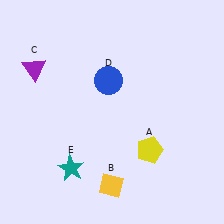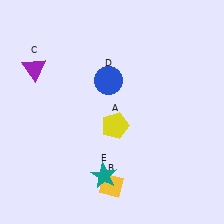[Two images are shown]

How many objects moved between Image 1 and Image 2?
2 objects moved between the two images.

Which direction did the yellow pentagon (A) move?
The yellow pentagon (A) moved left.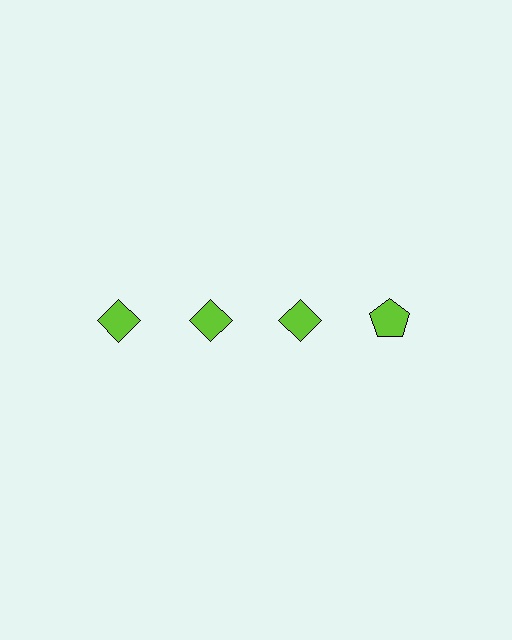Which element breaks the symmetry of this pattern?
The lime pentagon in the top row, second from right column breaks the symmetry. All other shapes are lime diamonds.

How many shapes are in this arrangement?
There are 4 shapes arranged in a grid pattern.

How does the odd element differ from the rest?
It has a different shape: pentagon instead of diamond.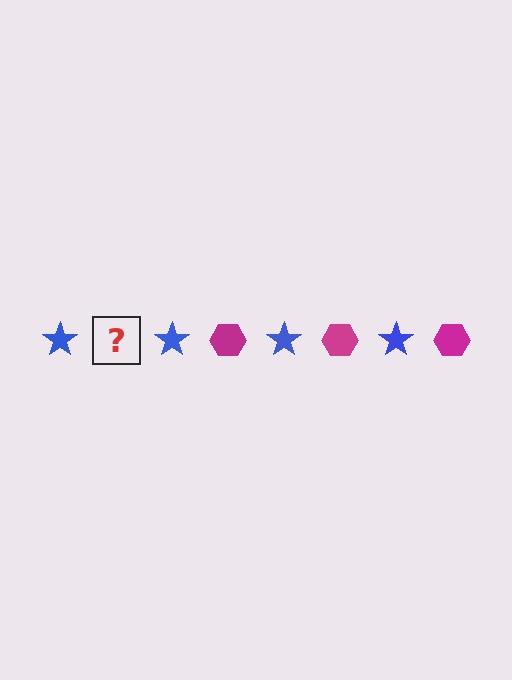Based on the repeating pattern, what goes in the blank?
The blank should be a magenta hexagon.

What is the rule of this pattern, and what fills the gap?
The rule is that the pattern alternates between blue star and magenta hexagon. The gap should be filled with a magenta hexagon.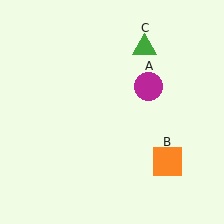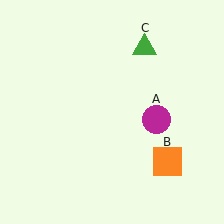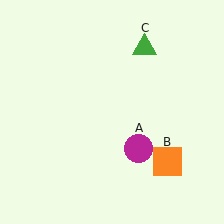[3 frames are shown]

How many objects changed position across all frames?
1 object changed position: magenta circle (object A).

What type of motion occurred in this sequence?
The magenta circle (object A) rotated clockwise around the center of the scene.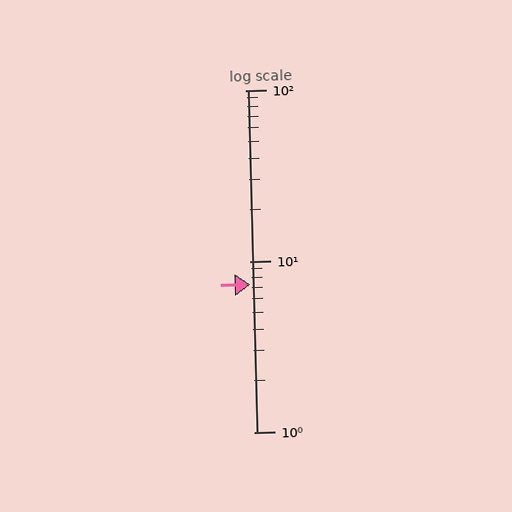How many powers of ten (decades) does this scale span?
The scale spans 2 decades, from 1 to 100.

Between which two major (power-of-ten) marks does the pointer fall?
The pointer is between 1 and 10.